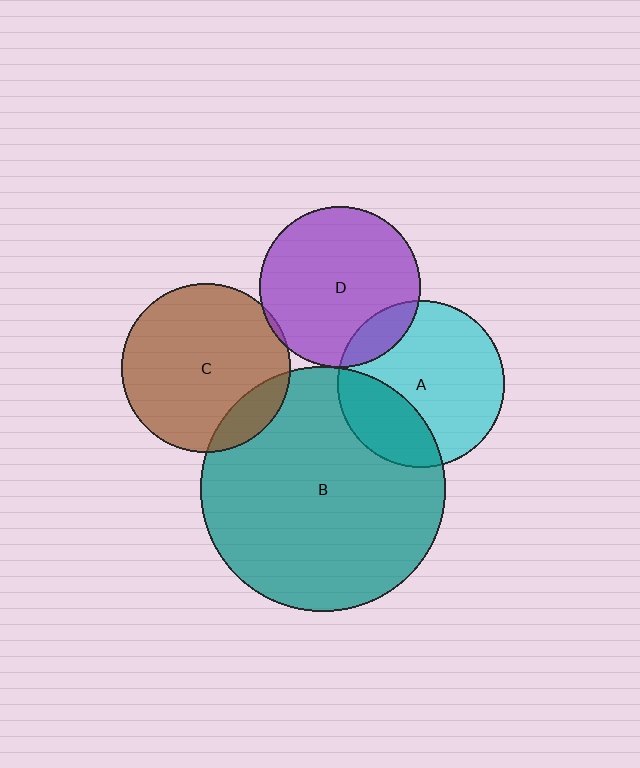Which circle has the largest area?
Circle B (teal).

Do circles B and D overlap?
Yes.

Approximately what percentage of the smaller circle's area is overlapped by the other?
Approximately 5%.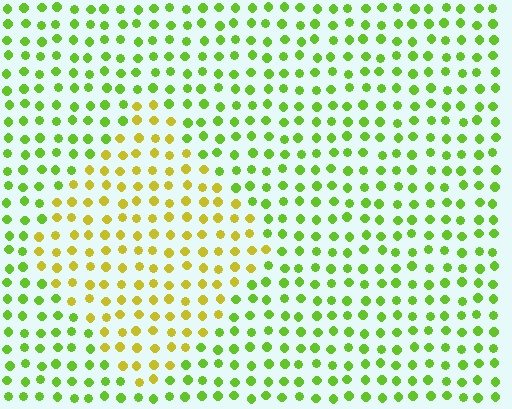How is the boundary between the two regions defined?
The boundary is defined purely by a slight shift in hue (about 41 degrees). Spacing, size, and orientation are identical on both sides.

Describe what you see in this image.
The image is filled with small lime elements in a uniform arrangement. A diamond-shaped region is visible where the elements are tinted to a slightly different hue, forming a subtle color boundary.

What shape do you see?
I see a diamond.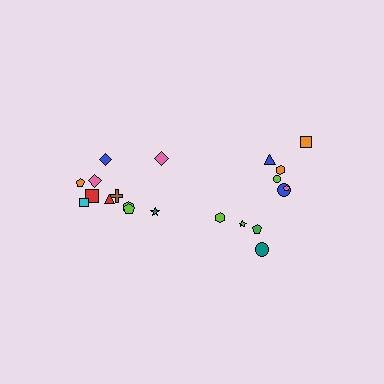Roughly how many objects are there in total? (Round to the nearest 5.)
Roughly 20 objects in total.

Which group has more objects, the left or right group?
The left group.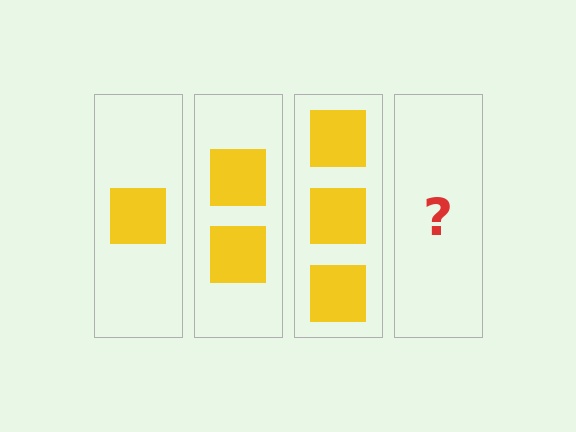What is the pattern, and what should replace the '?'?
The pattern is that each step adds one more square. The '?' should be 4 squares.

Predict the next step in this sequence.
The next step is 4 squares.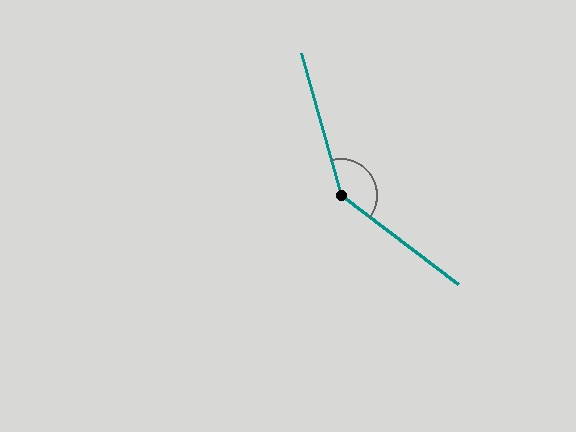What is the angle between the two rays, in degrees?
Approximately 143 degrees.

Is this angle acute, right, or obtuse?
It is obtuse.